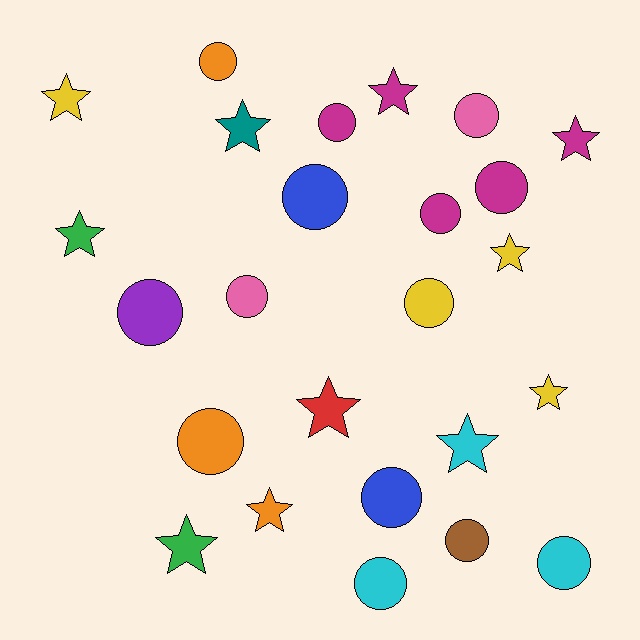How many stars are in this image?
There are 11 stars.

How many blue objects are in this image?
There are 2 blue objects.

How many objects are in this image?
There are 25 objects.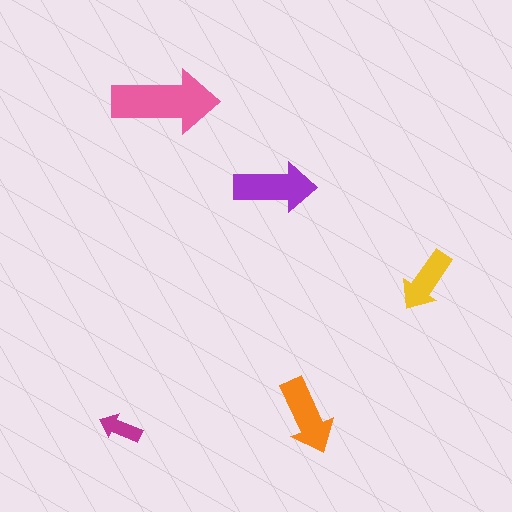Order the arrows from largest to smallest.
the pink one, the purple one, the orange one, the yellow one, the magenta one.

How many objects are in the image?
There are 5 objects in the image.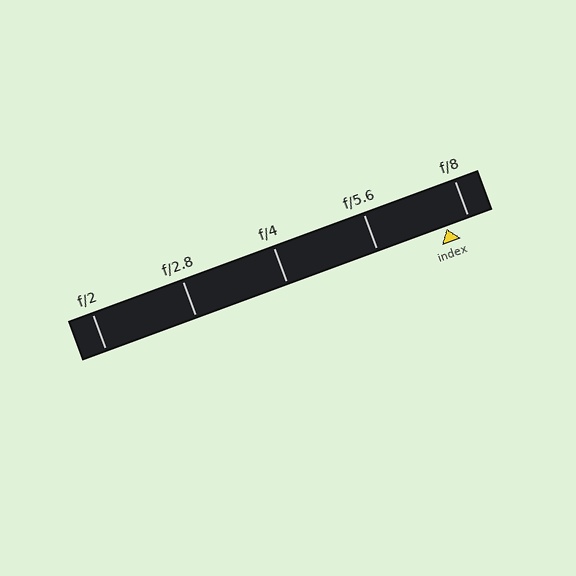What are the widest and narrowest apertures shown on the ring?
The widest aperture shown is f/2 and the narrowest is f/8.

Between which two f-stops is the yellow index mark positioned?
The index mark is between f/5.6 and f/8.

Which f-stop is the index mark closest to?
The index mark is closest to f/8.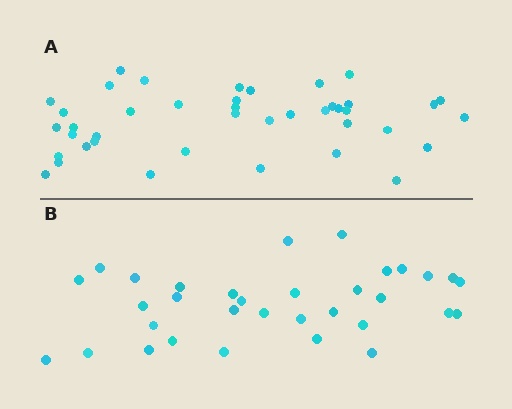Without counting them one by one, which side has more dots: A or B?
Region A (the top region) has more dots.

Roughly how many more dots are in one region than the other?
Region A has roughly 8 or so more dots than region B.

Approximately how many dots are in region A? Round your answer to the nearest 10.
About 40 dots. (The exact count is 41, which rounds to 40.)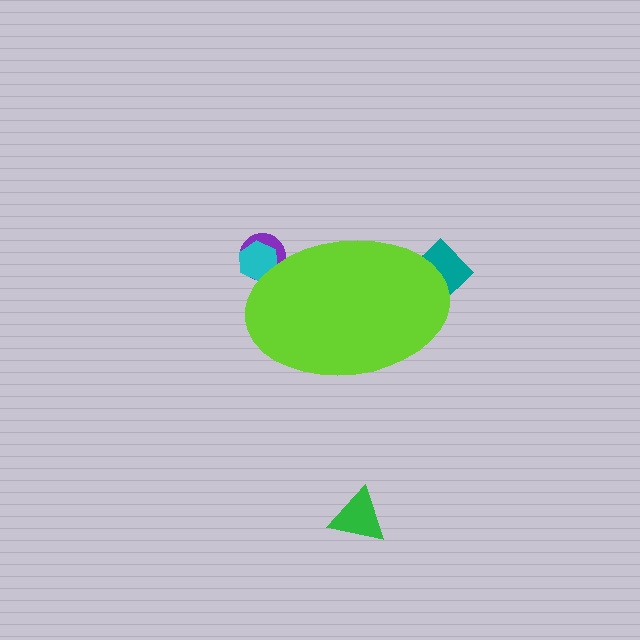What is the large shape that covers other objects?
A lime ellipse.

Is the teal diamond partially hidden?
Yes, the teal diamond is partially hidden behind the lime ellipse.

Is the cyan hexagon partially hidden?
Yes, the cyan hexagon is partially hidden behind the lime ellipse.